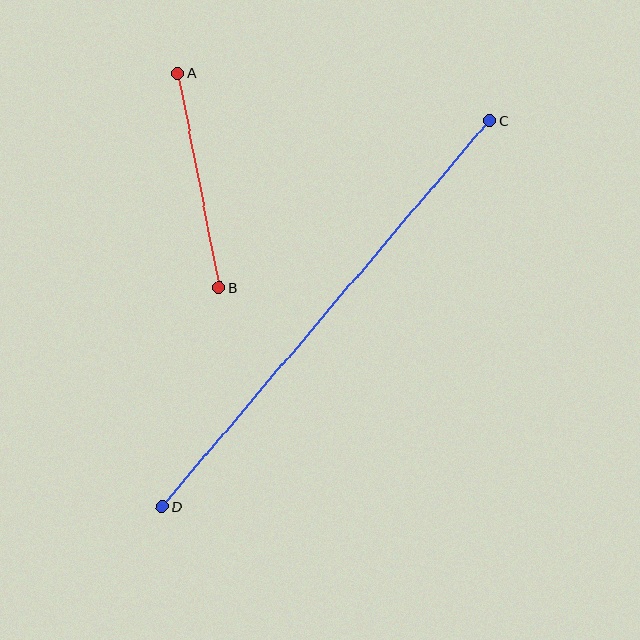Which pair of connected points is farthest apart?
Points C and D are farthest apart.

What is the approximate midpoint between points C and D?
The midpoint is at approximately (326, 314) pixels.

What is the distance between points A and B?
The distance is approximately 218 pixels.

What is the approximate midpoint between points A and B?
The midpoint is at approximately (198, 180) pixels.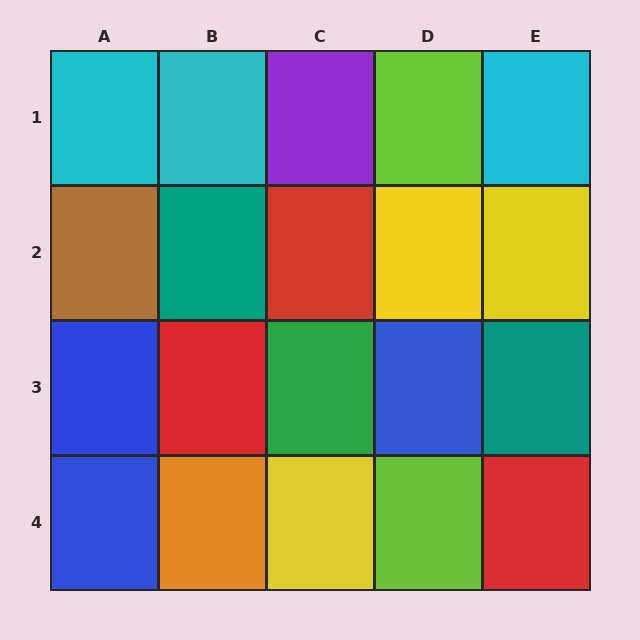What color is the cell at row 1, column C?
Purple.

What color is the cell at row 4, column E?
Red.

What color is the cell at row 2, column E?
Yellow.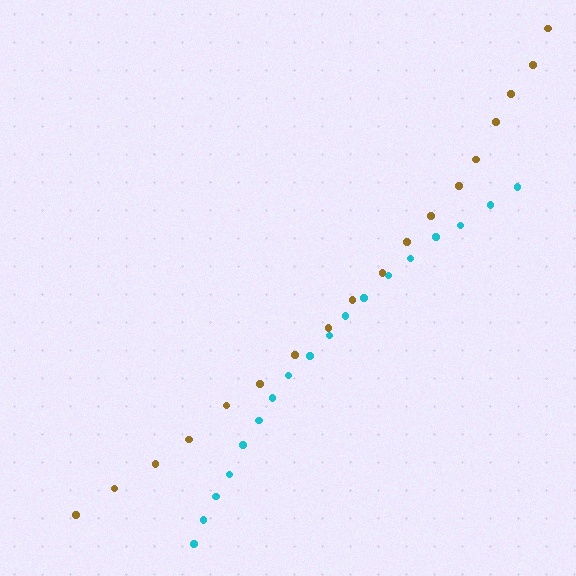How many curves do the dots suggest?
There are 2 distinct paths.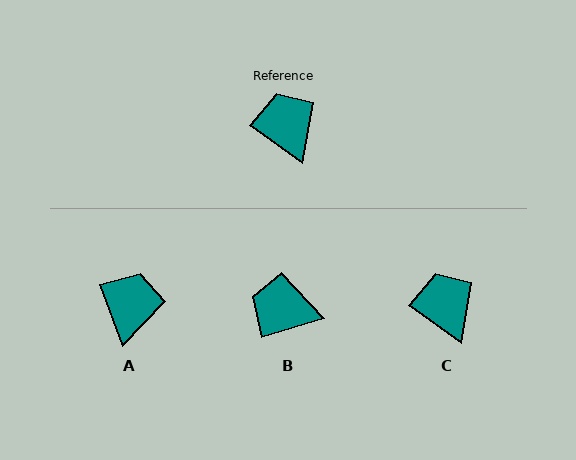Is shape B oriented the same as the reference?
No, it is off by about 53 degrees.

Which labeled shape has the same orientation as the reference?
C.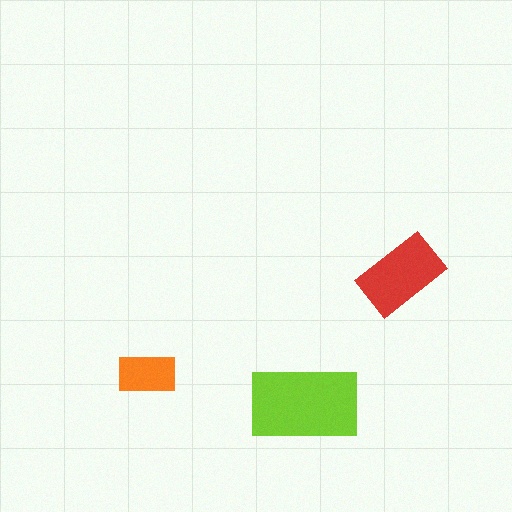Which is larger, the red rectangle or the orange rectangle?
The red one.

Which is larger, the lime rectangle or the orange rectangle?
The lime one.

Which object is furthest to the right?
The red rectangle is rightmost.